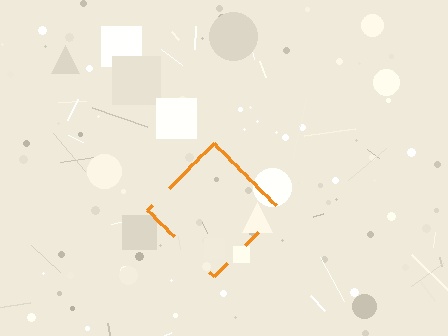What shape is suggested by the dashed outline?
The dashed outline suggests a diamond.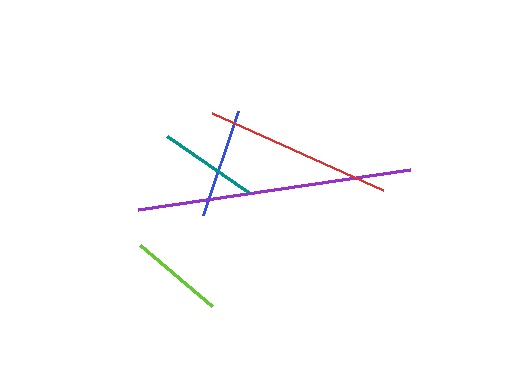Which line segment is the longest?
The purple line is the longest at approximately 275 pixels.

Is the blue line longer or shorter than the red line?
The red line is longer than the blue line.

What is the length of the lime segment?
The lime segment is approximately 95 pixels long.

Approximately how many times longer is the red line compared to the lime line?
The red line is approximately 2.0 times the length of the lime line.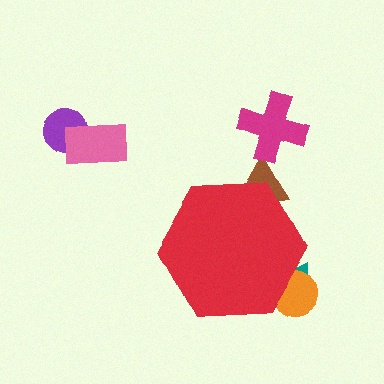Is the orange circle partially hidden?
Yes, the orange circle is partially hidden behind the red hexagon.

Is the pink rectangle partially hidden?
No, the pink rectangle is fully visible.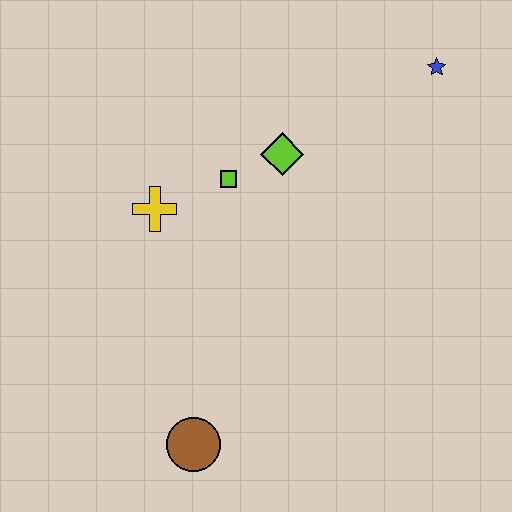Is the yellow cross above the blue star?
No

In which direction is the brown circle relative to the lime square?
The brown circle is below the lime square.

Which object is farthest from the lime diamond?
The brown circle is farthest from the lime diamond.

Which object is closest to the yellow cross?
The lime square is closest to the yellow cross.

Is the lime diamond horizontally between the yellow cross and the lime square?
No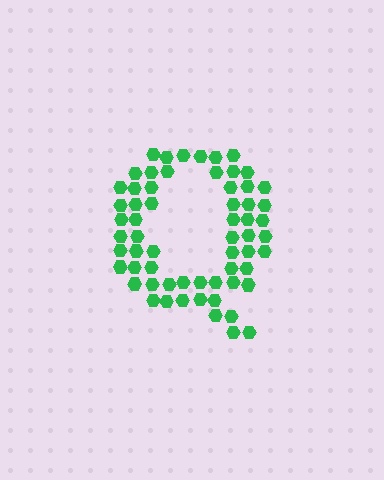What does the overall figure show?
The overall figure shows the letter Q.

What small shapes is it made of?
It is made of small hexagons.